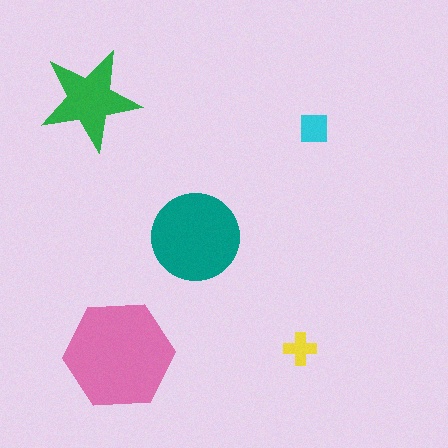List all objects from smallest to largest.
The yellow cross, the cyan square, the green star, the teal circle, the pink hexagon.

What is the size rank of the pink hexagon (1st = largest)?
1st.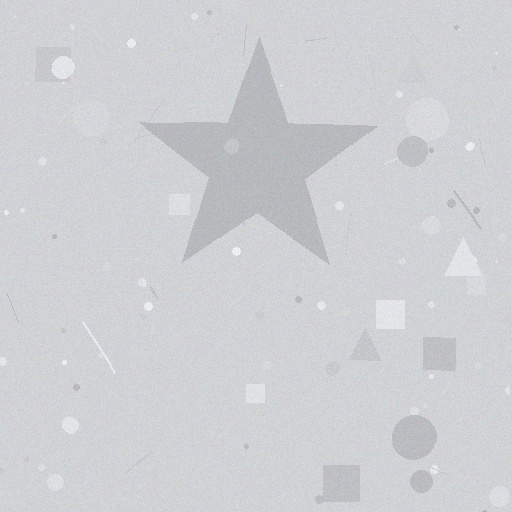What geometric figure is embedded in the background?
A star is embedded in the background.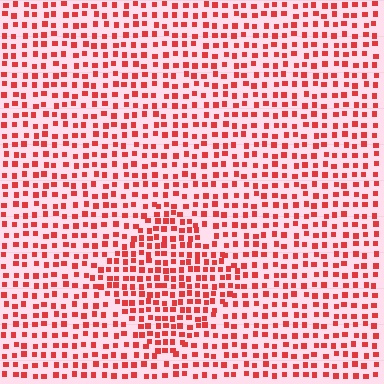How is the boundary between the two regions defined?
The boundary is defined by a change in element density (approximately 1.5x ratio). All elements are the same color, size, and shape.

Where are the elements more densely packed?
The elements are more densely packed inside the diamond boundary.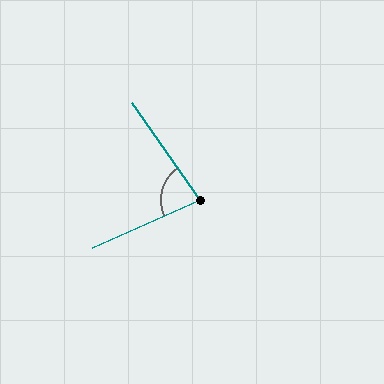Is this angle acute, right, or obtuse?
It is acute.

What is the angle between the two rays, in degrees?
Approximately 79 degrees.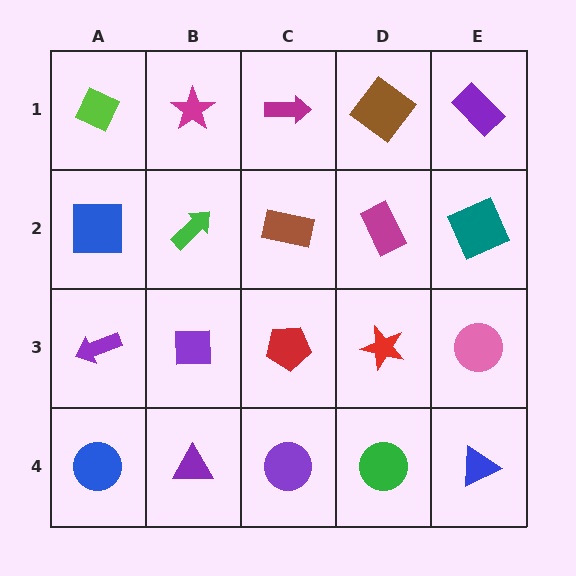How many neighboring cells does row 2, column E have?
3.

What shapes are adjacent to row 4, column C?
A red pentagon (row 3, column C), a purple triangle (row 4, column B), a green circle (row 4, column D).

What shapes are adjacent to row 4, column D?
A red star (row 3, column D), a purple circle (row 4, column C), a blue triangle (row 4, column E).